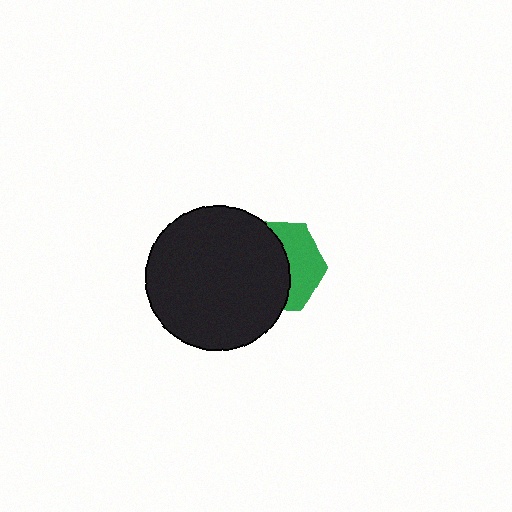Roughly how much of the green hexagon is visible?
A small part of it is visible (roughly 40%).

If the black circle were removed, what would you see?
You would see the complete green hexagon.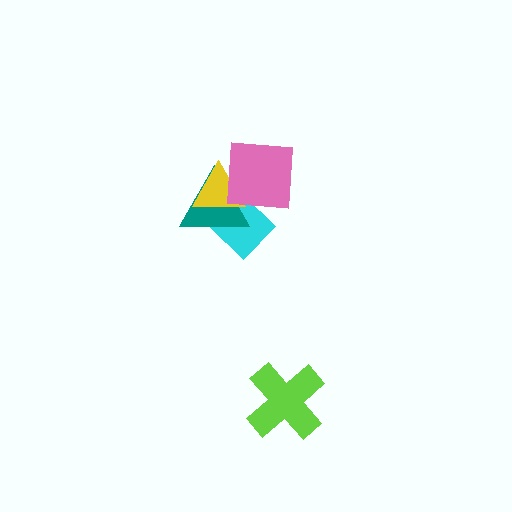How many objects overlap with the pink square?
3 objects overlap with the pink square.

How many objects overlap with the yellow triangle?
3 objects overlap with the yellow triangle.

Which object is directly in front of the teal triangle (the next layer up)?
The yellow triangle is directly in front of the teal triangle.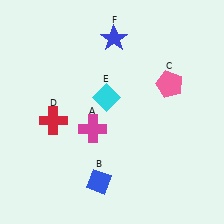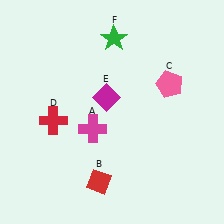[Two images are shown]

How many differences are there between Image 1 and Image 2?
There are 3 differences between the two images.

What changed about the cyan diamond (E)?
In Image 1, E is cyan. In Image 2, it changed to magenta.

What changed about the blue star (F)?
In Image 1, F is blue. In Image 2, it changed to green.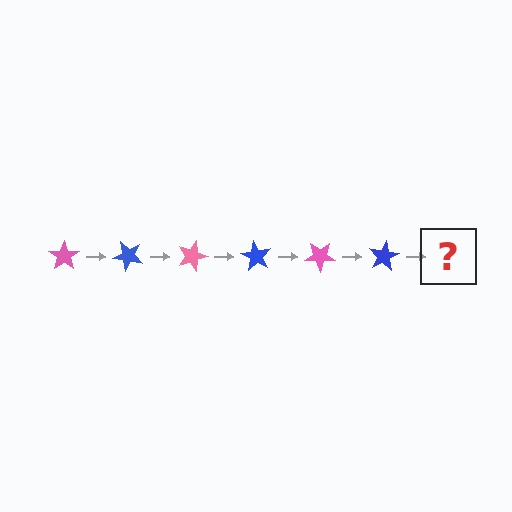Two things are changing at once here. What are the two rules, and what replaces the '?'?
The two rules are that it rotates 45 degrees each step and the color cycles through pink and blue. The '?' should be a pink star, rotated 270 degrees from the start.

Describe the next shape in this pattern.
It should be a pink star, rotated 270 degrees from the start.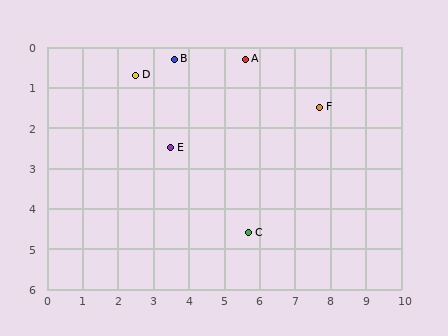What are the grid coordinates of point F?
Point F is at approximately (7.7, 1.5).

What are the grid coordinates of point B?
Point B is at approximately (3.6, 0.3).